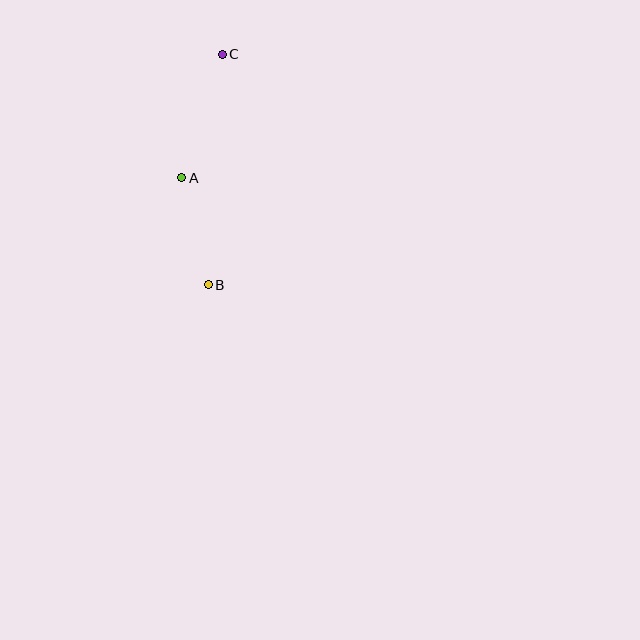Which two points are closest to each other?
Points A and B are closest to each other.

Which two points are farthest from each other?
Points B and C are farthest from each other.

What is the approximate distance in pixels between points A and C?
The distance between A and C is approximately 129 pixels.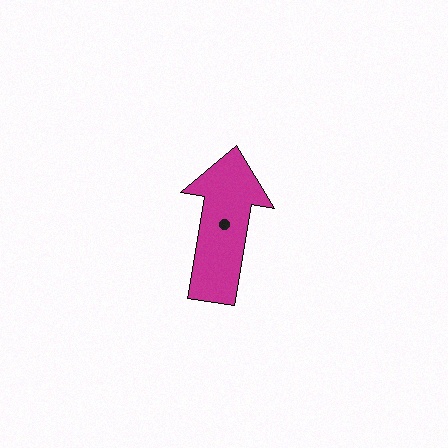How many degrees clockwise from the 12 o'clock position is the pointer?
Approximately 9 degrees.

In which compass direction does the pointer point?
North.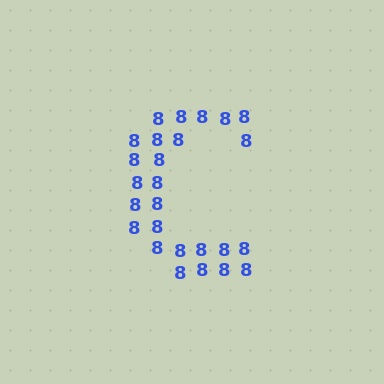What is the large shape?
The large shape is the letter C.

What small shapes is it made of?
It is made of small digit 8's.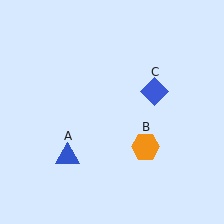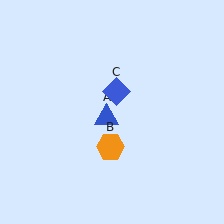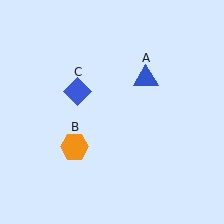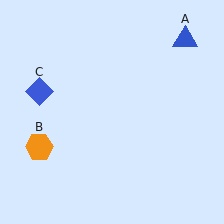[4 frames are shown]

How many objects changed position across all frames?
3 objects changed position: blue triangle (object A), orange hexagon (object B), blue diamond (object C).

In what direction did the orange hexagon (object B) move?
The orange hexagon (object B) moved left.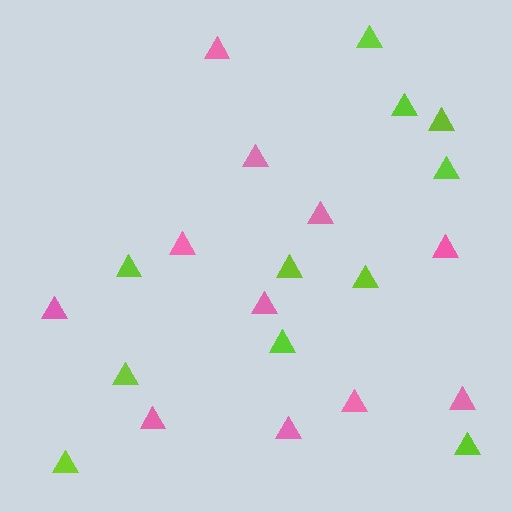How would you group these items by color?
There are 2 groups: one group of pink triangles (11) and one group of lime triangles (11).